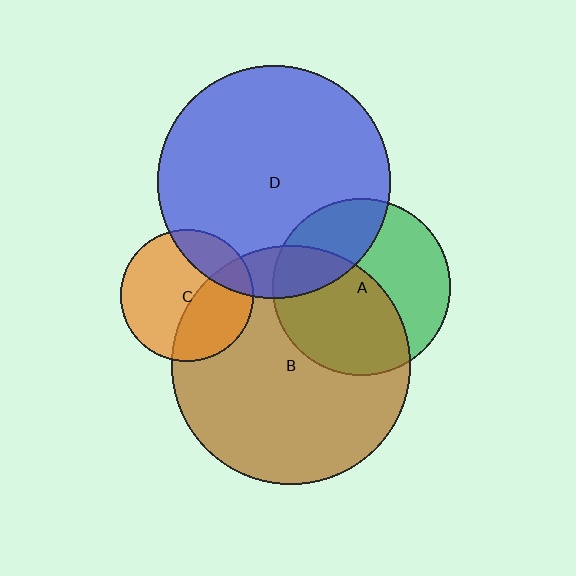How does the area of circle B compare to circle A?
Approximately 1.8 times.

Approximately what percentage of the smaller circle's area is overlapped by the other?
Approximately 20%.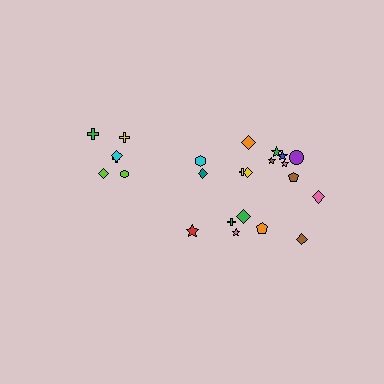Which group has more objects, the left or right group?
The right group.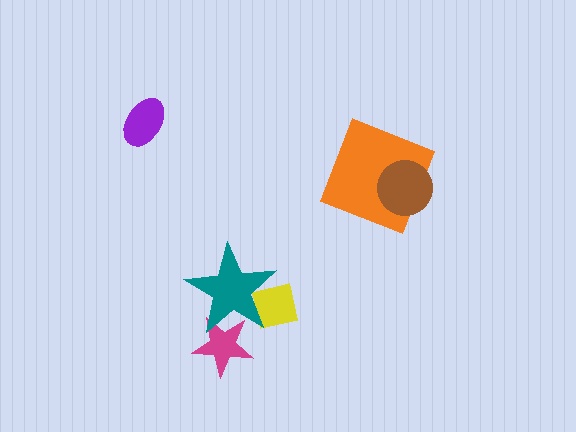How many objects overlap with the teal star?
2 objects overlap with the teal star.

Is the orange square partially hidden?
Yes, it is partially covered by another shape.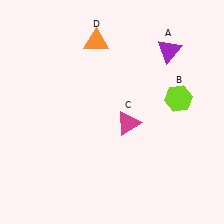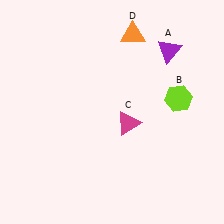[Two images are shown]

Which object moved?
The orange triangle (D) moved right.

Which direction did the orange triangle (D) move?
The orange triangle (D) moved right.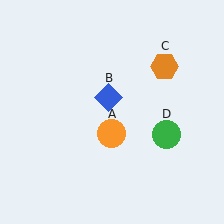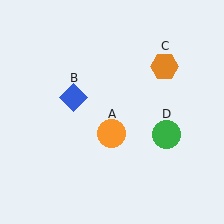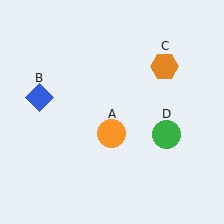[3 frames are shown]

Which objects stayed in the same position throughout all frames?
Orange circle (object A) and orange hexagon (object C) and green circle (object D) remained stationary.